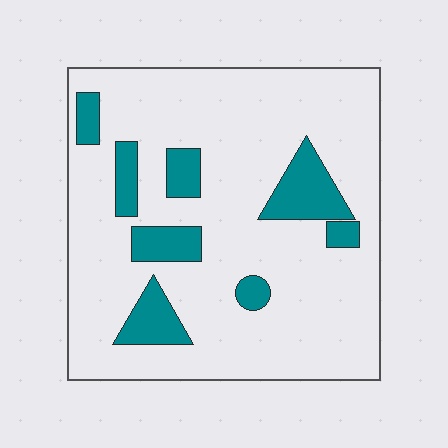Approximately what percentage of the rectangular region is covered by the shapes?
Approximately 15%.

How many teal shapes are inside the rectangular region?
8.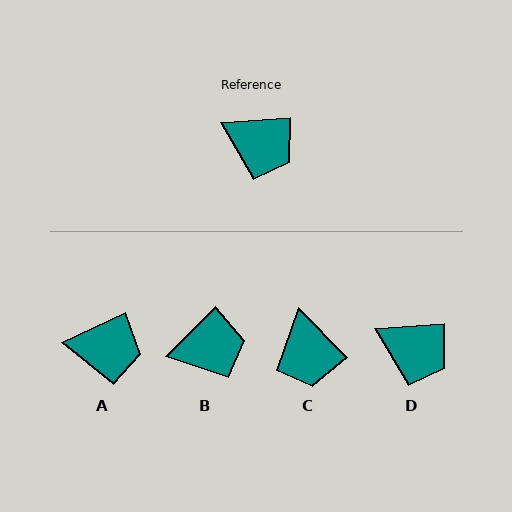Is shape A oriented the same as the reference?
No, it is off by about 21 degrees.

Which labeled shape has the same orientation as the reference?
D.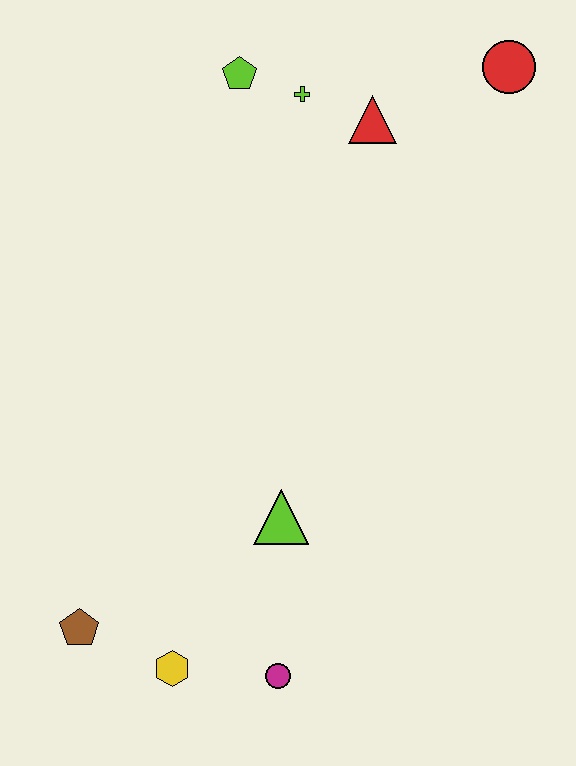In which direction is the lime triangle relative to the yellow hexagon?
The lime triangle is above the yellow hexagon.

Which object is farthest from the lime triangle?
The red circle is farthest from the lime triangle.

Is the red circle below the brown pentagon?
No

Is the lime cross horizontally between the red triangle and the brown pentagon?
Yes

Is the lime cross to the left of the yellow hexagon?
No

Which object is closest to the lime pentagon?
The lime cross is closest to the lime pentagon.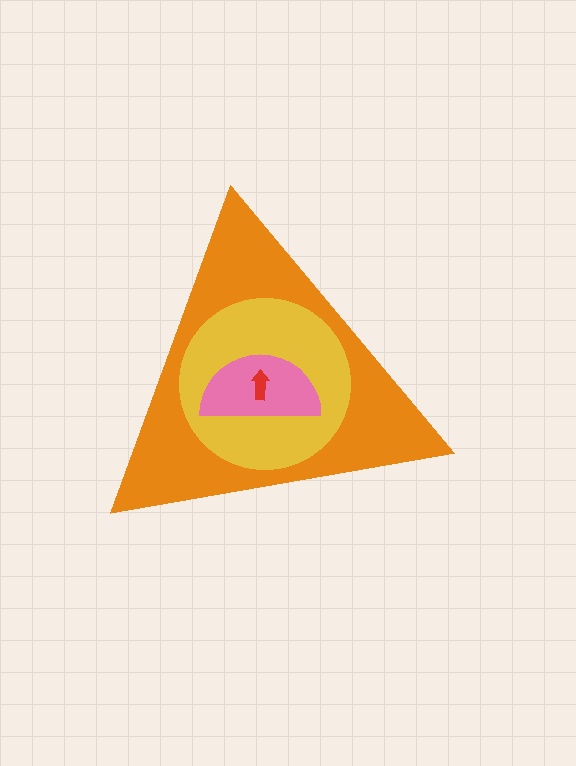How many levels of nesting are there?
4.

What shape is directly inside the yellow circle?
The pink semicircle.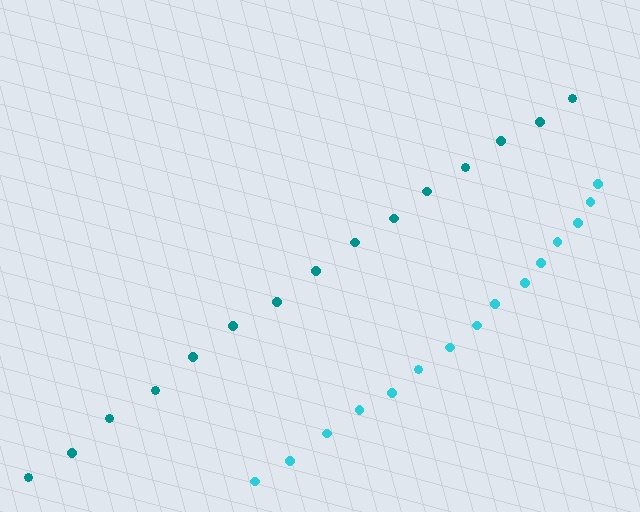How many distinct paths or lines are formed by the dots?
There are 2 distinct paths.